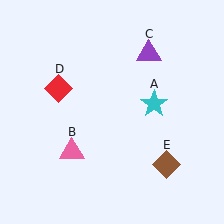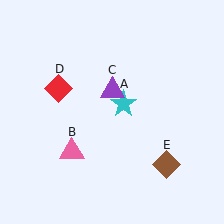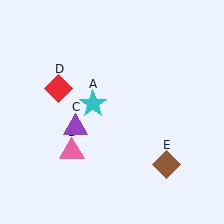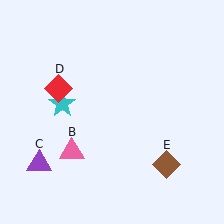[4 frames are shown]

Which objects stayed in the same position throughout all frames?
Pink triangle (object B) and red diamond (object D) and brown diamond (object E) remained stationary.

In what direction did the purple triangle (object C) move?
The purple triangle (object C) moved down and to the left.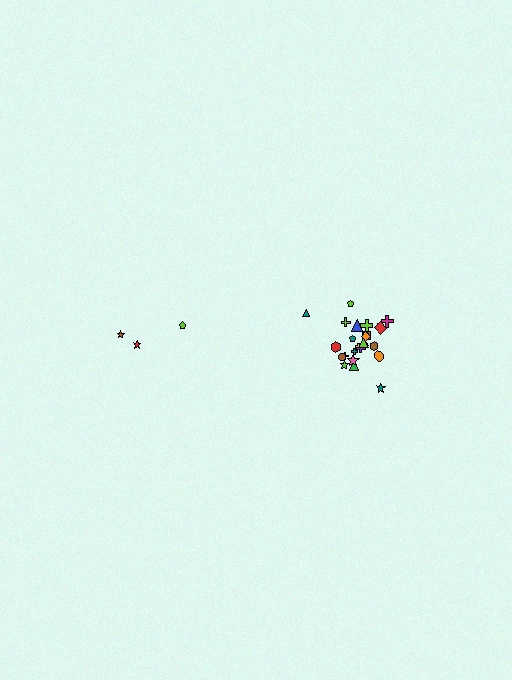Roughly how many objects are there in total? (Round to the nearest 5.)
Roughly 30 objects in total.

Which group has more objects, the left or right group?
The right group.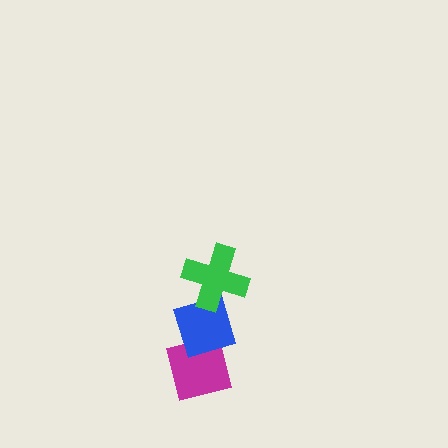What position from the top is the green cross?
The green cross is 1st from the top.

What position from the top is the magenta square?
The magenta square is 3rd from the top.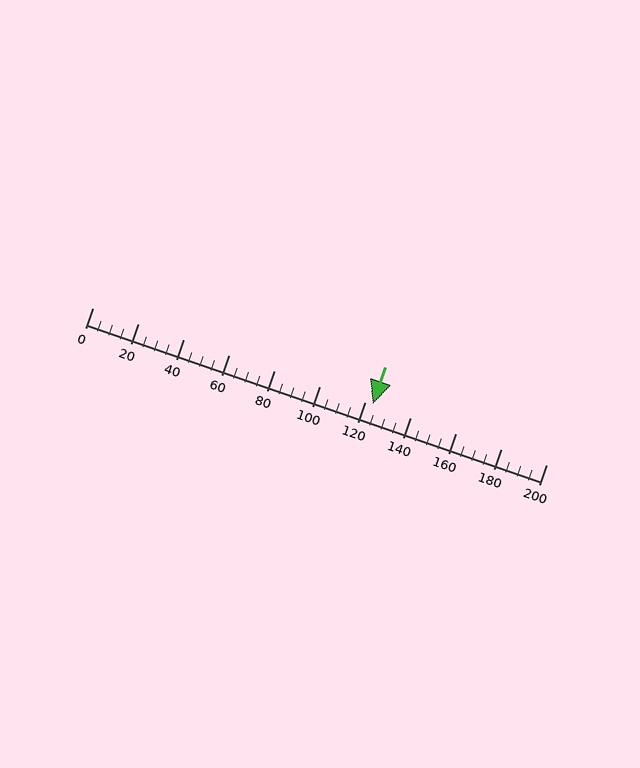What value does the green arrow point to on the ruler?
The green arrow points to approximately 124.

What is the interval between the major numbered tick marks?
The major tick marks are spaced 20 units apart.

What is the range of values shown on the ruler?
The ruler shows values from 0 to 200.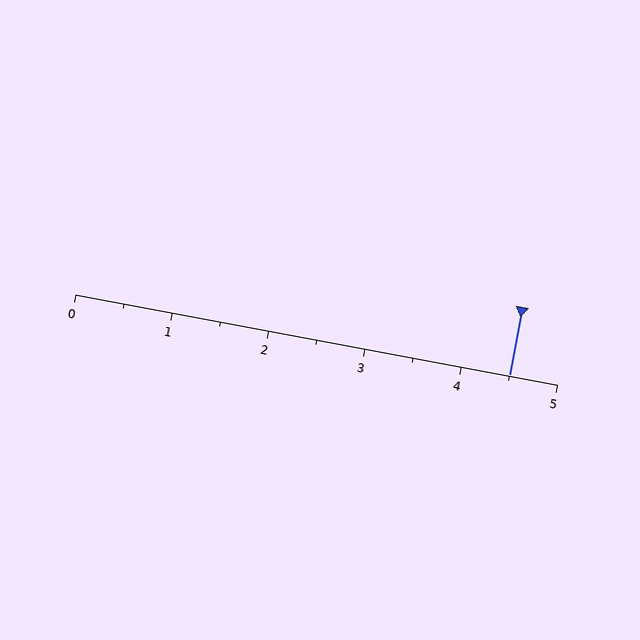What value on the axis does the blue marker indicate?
The marker indicates approximately 4.5.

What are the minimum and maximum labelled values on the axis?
The axis runs from 0 to 5.